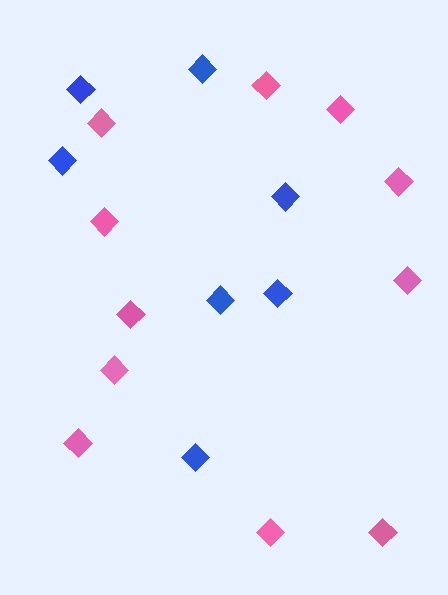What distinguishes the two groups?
There are 2 groups: one group of blue diamonds (7) and one group of pink diamonds (11).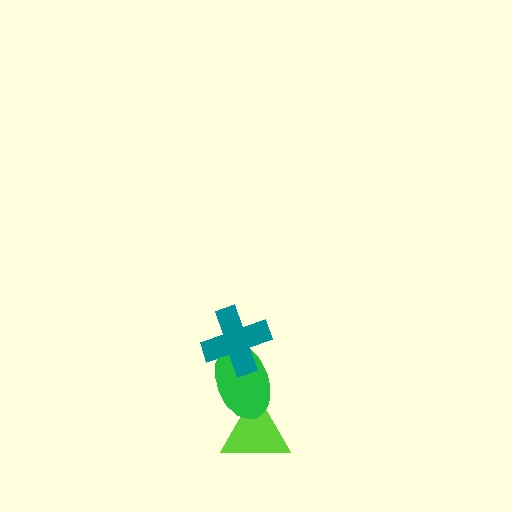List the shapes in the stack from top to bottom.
From top to bottom: the teal cross, the green ellipse, the lime triangle.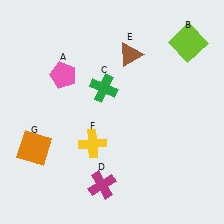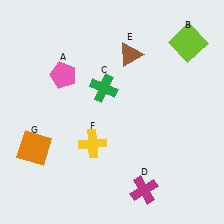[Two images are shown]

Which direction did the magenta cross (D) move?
The magenta cross (D) moved right.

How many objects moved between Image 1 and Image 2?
1 object moved between the two images.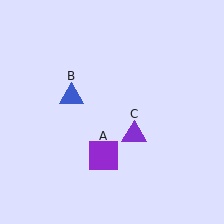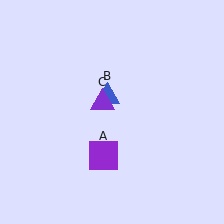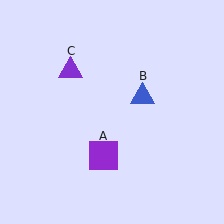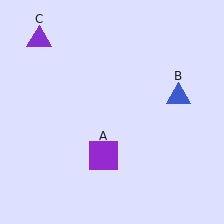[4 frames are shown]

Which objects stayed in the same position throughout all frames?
Purple square (object A) remained stationary.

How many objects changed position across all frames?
2 objects changed position: blue triangle (object B), purple triangle (object C).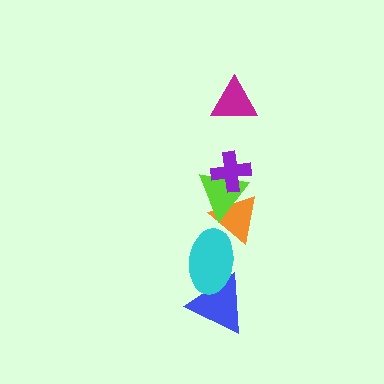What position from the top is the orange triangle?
The orange triangle is 4th from the top.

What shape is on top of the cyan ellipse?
The orange triangle is on top of the cyan ellipse.